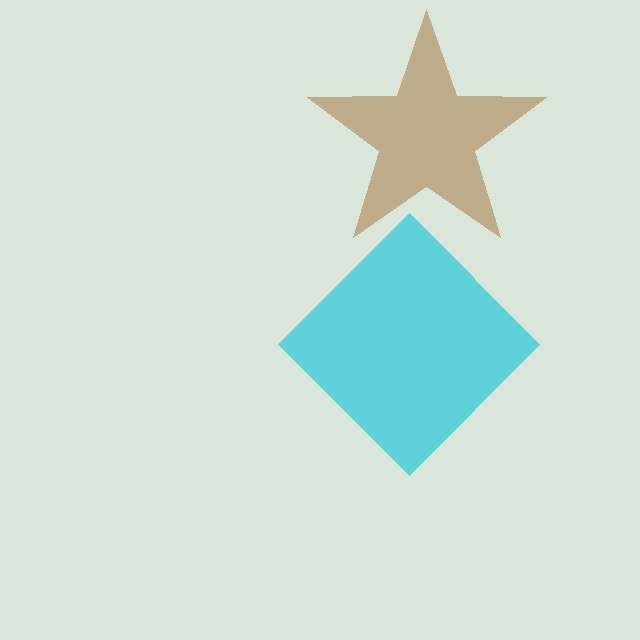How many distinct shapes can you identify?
There are 2 distinct shapes: a cyan diamond, a brown star.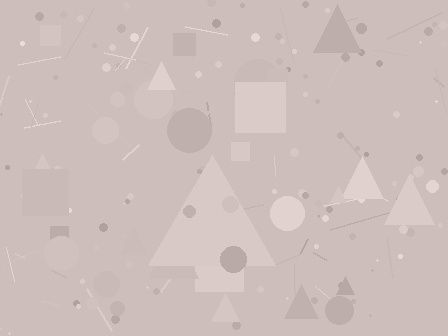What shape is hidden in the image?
A triangle is hidden in the image.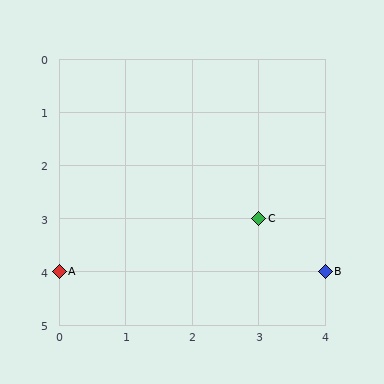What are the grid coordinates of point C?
Point C is at grid coordinates (3, 3).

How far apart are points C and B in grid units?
Points C and B are 1 column and 1 row apart (about 1.4 grid units diagonally).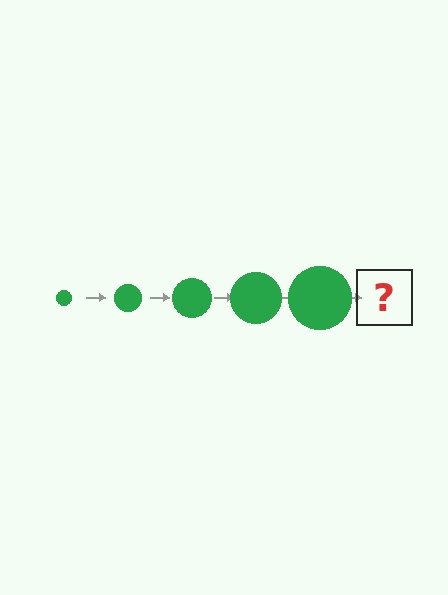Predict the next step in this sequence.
The next step is a green circle, larger than the previous one.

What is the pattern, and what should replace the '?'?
The pattern is that the circle gets progressively larger each step. The '?' should be a green circle, larger than the previous one.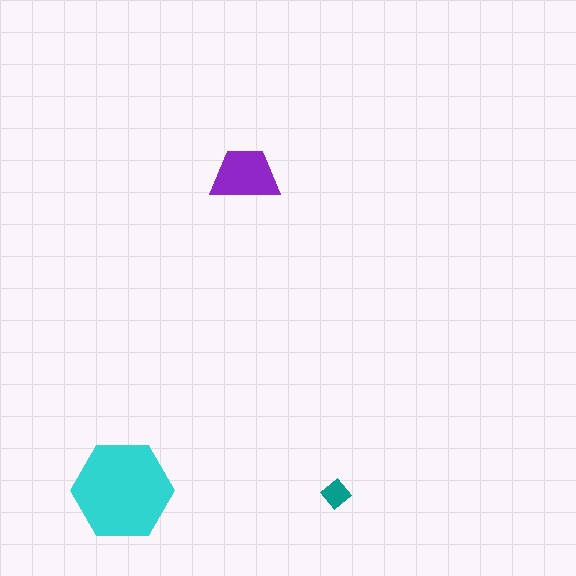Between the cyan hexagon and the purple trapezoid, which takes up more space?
The cyan hexagon.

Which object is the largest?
The cyan hexagon.